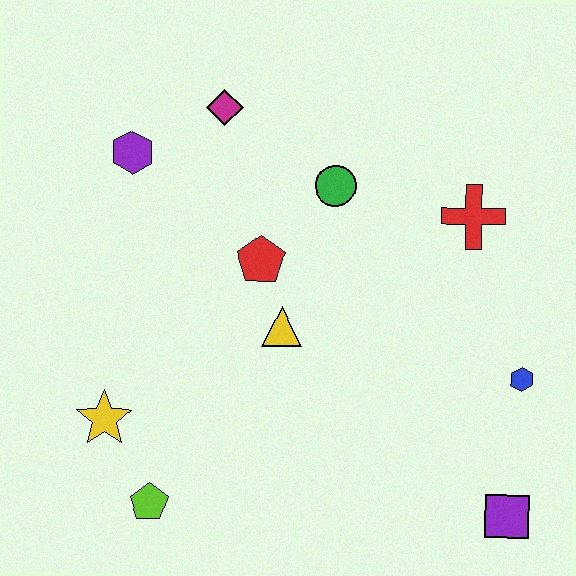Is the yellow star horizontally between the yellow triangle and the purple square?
No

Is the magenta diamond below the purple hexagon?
No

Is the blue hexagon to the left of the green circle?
No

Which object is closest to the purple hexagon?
The magenta diamond is closest to the purple hexagon.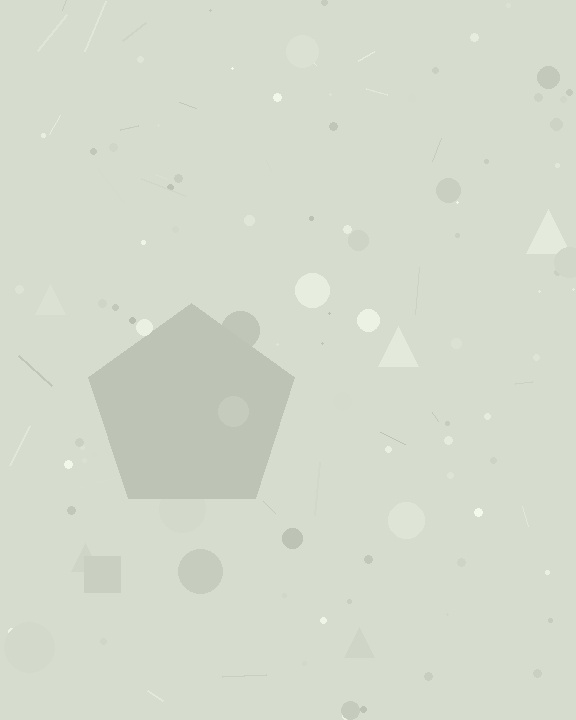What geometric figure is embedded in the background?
A pentagon is embedded in the background.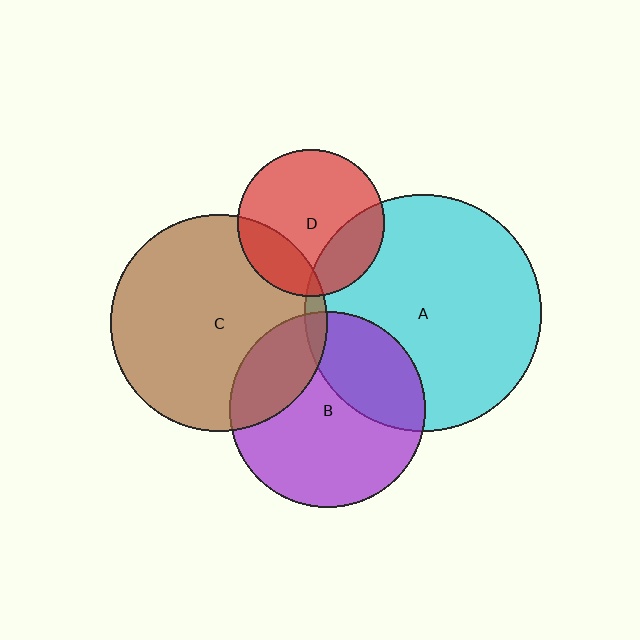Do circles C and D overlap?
Yes.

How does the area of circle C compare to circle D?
Approximately 2.2 times.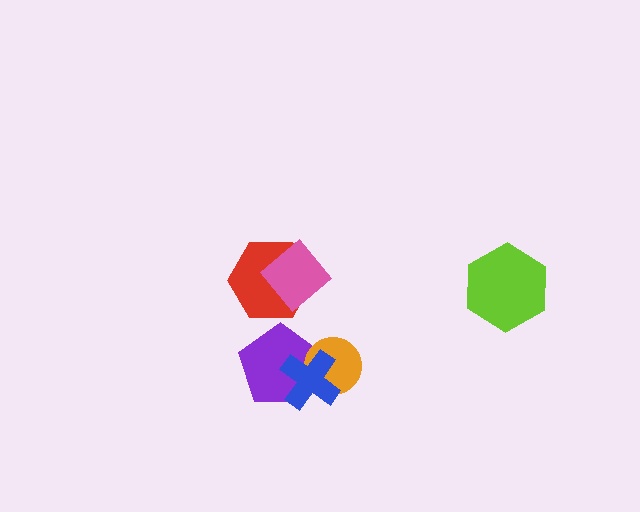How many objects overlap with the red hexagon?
1 object overlaps with the red hexagon.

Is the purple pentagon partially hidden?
Yes, it is partially covered by another shape.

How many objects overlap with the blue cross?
2 objects overlap with the blue cross.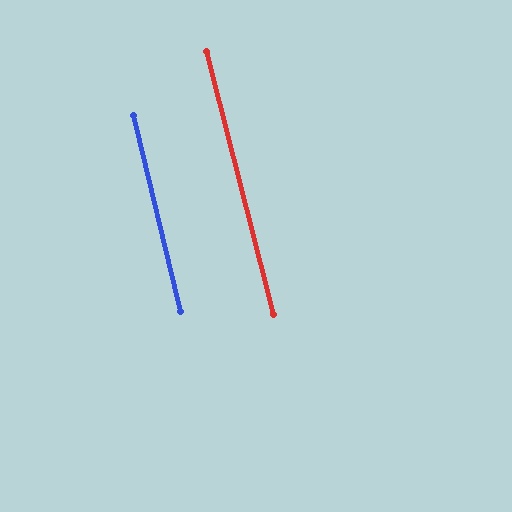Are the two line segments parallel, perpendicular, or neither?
Parallel — their directions differ by only 0.7°.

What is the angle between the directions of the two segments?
Approximately 1 degree.